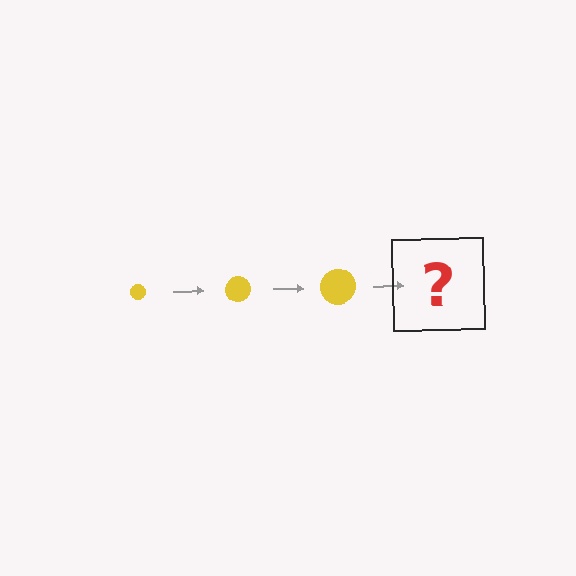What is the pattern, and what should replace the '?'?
The pattern is that the circle gets progressively larger each step. The '?' should be a yellow circle, larger than the previous one.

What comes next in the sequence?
The next element should be a yellow circle, larger than the previous one.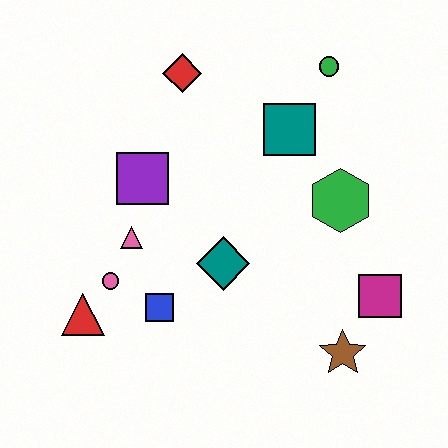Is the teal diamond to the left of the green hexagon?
Yes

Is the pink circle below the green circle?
Yes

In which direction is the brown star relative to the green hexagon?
The brown star is below the green hexagon.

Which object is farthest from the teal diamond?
The green circle is farthest from the teal diamond.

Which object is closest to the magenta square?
The brown star is closest to the magenta square.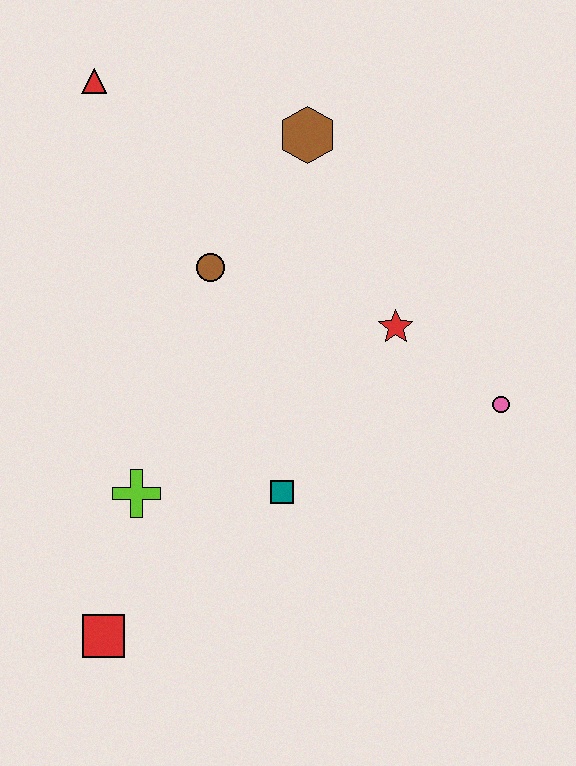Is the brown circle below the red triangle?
Yes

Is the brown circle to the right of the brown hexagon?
No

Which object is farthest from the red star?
The red square is farthest from the red star.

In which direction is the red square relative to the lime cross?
The red square is below the lime cross.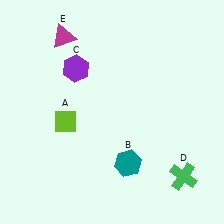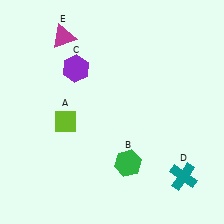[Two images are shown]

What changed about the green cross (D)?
In Image 1, D is green. In Image 2, it changed to teal.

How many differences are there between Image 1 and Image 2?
There are 2 differences between the two images.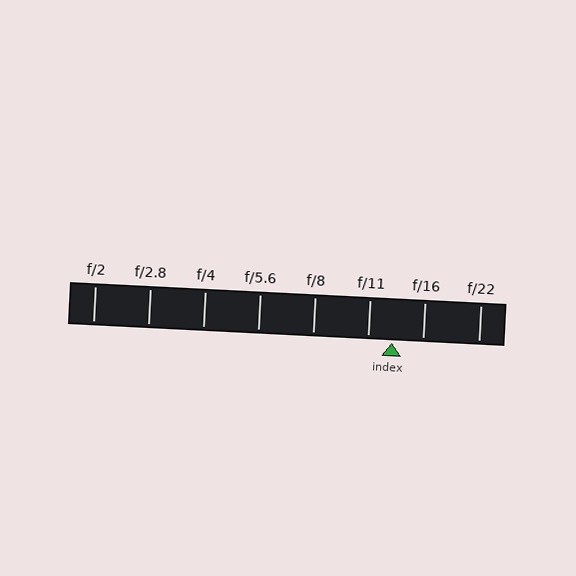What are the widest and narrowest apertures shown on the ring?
The widest aperture shown is f/2 and the narrowest is f/22.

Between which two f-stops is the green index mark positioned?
The index mark is between f/11 and f/16.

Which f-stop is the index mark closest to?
The index mark is closest to f/11.